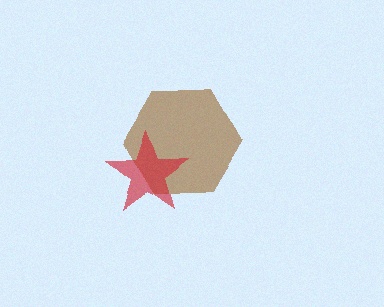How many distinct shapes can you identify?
There are 2 distinct shapes: a brown hexagon, a red star.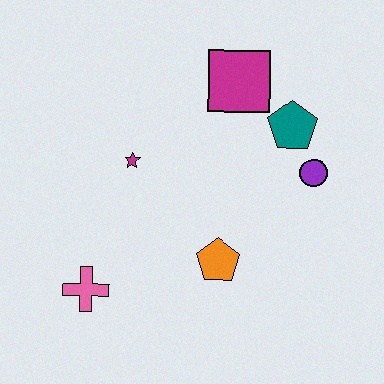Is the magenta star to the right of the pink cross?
Yes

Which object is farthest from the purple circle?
The pink cross is farthest from the purple circle.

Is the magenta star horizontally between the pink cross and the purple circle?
Yes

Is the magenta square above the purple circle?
Yes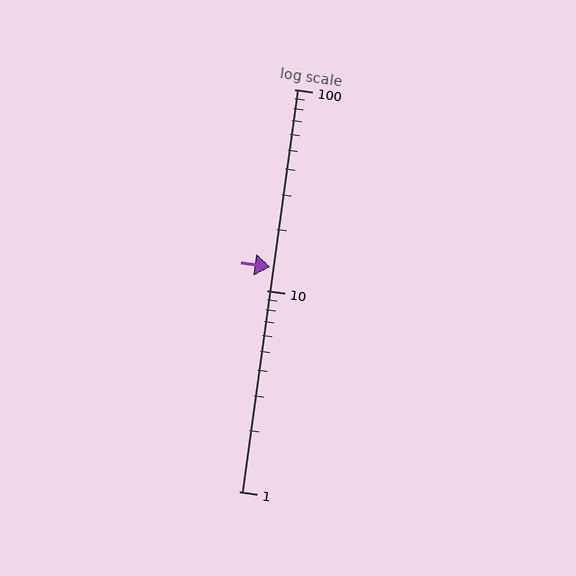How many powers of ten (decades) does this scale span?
The scale spans 2 decades, from 1 to 100.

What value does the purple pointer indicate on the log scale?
The pointer indicates approximately 13.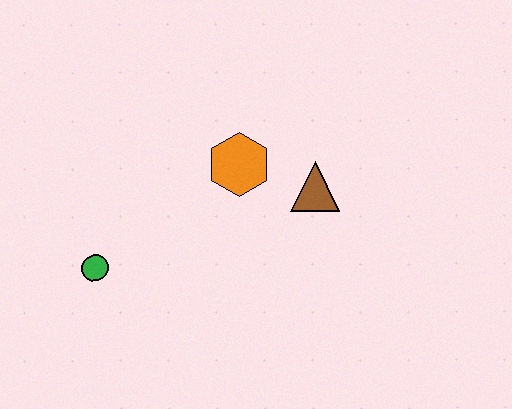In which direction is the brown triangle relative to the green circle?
The brown triangle is to the right of the green circle.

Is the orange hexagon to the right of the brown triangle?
No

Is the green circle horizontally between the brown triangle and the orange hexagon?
No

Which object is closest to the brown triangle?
The orange hexagon is closest to the brown triangle.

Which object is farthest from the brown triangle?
The green circle is farthest from the brown triangle.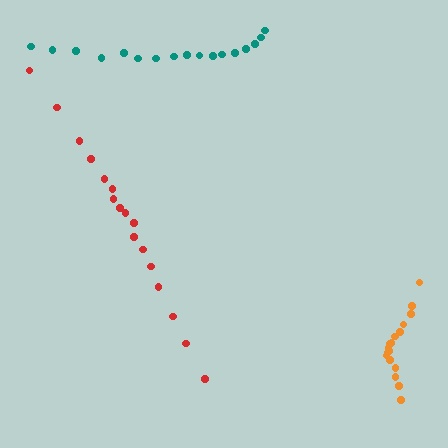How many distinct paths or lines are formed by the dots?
There are 3 distinct paths.